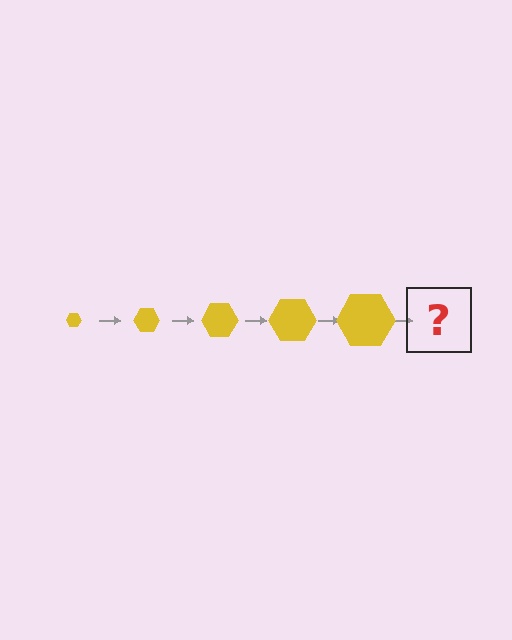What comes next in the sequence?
The next element should be a yellow hexagon, larger than the previous one.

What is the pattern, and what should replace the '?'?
The pattern is that the hexagon gets progressively larger each step. The '?' should be a yellow hexagon, larger than the previous one.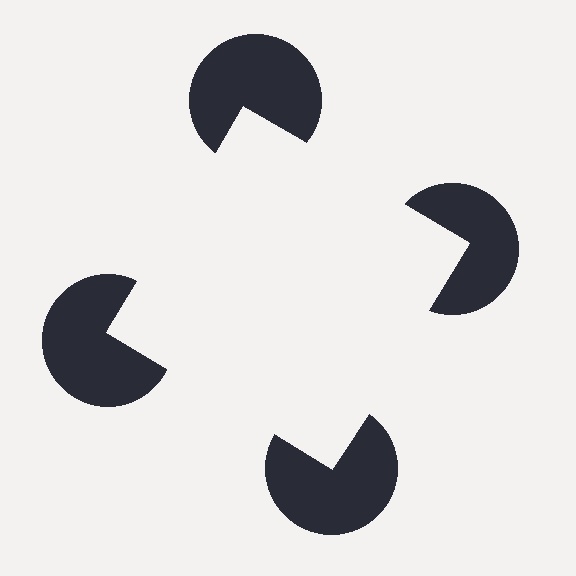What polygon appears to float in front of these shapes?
An illusory square — its edges are inferred from the aligned wedge cuts in the pac-man discs, not physically drawn.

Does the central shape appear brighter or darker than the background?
It typically appears slightly brighter than the background, even though no actual brightness change is drawn.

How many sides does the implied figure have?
4 sides.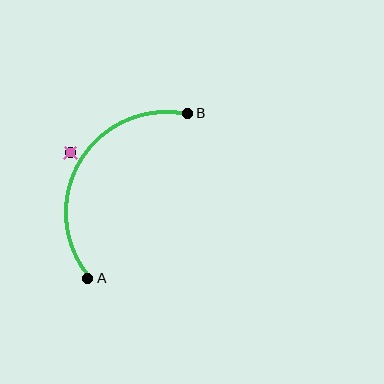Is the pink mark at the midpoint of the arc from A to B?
No — the pink mark does not lie on the arc at all. It sits slightly outside the curve.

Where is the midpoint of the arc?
The arc midpoint is the point on the curve farthest from the straight line joining A and B. It sits to the left of that line.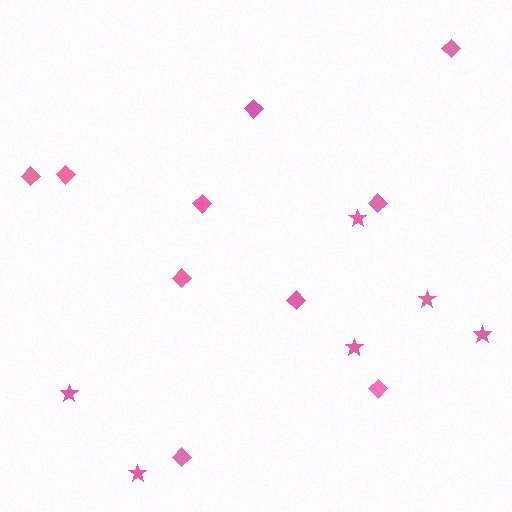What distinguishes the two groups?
There are 2 groups: one group of stars (6) and one group of diamonds (10).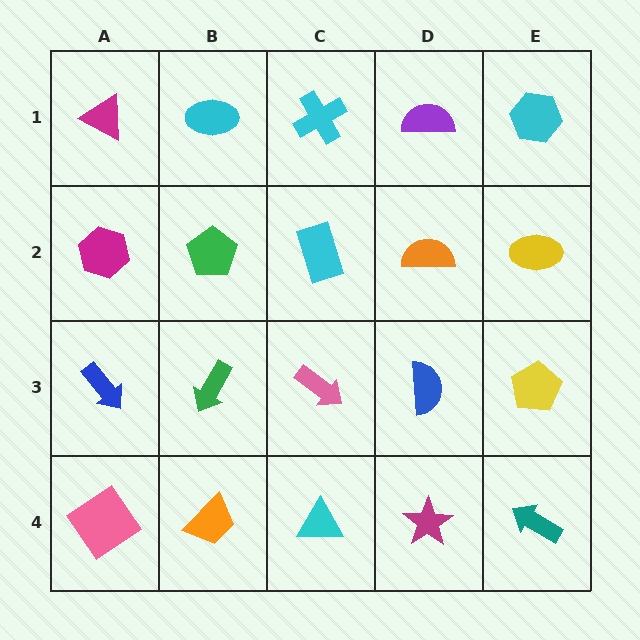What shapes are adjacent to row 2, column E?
A cyan hexagon (row 1, column E), a yellow pentagon (row 3, column E), an orange semicircle (row 2, column D).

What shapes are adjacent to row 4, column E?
A yellow pentagon (row 3, column E), a magenta star (row 4, column D).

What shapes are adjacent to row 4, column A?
A blue arrow (row 3, column A), an orange trapezoid (row 4, column B).